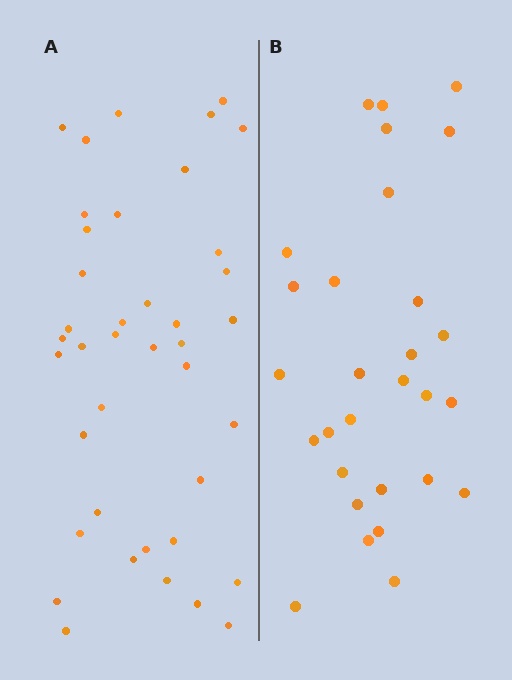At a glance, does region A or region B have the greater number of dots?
Region A (the left region) has more dots.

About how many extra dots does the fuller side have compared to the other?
Region A has roughly 12 or so more dots than region B.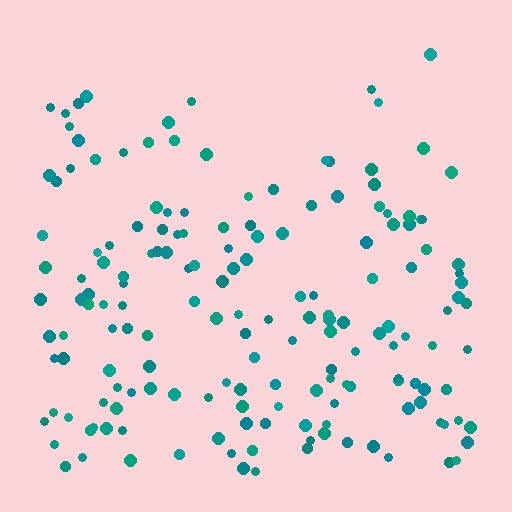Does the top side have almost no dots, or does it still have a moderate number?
Still a moderate number, just noticeably fewer than the bottom.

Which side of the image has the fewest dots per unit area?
The top.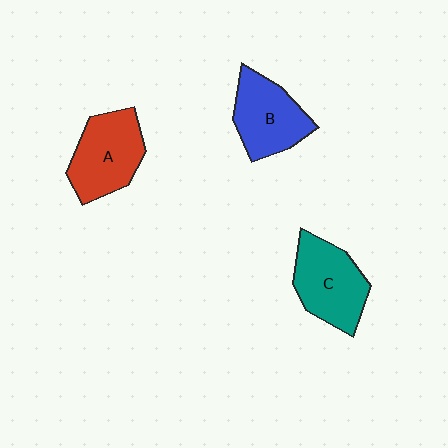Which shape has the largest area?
Shape C (teal).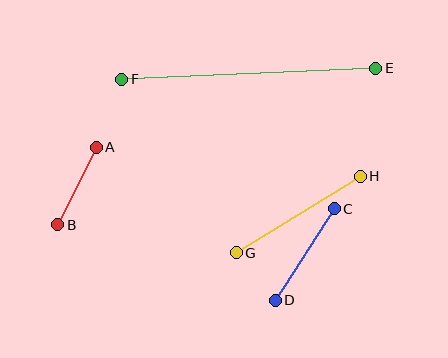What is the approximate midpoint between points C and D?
The midpoint is at approximately (305, 255) pixels.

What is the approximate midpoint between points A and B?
The midpoint is at approximately (77, 186) pixels.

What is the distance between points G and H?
The distance is approximately 146 pixels.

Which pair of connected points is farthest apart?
Points E and F are farthest apart.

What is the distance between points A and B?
The distance is approximately 87 pixels.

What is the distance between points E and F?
The distance is approximately 254 pixels.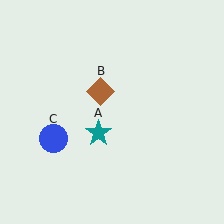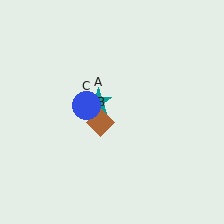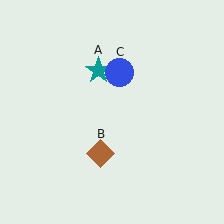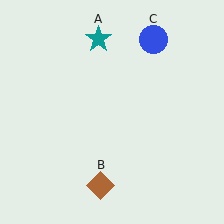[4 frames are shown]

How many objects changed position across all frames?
3 objects changed position: teal star (object A), brown diamond (object B), blue circle (object C).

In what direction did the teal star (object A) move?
The teal star (object A) moved up.